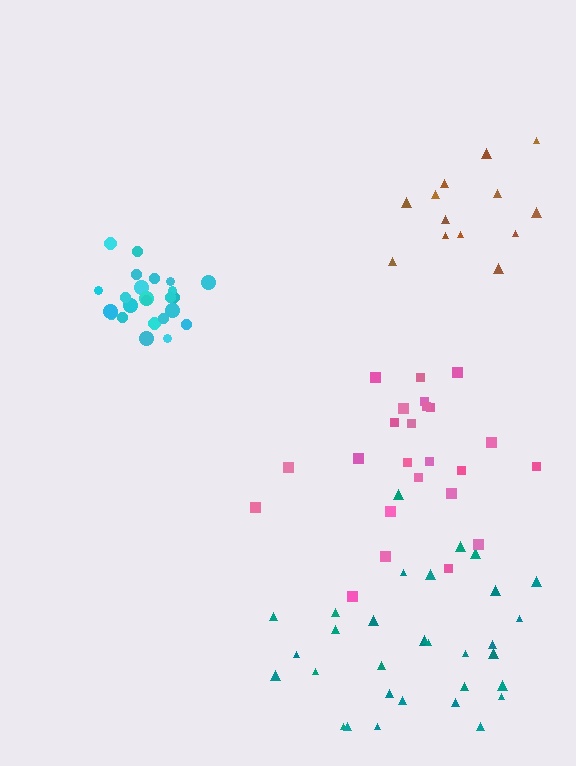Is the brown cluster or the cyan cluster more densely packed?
Cyan.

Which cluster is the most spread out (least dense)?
Brown.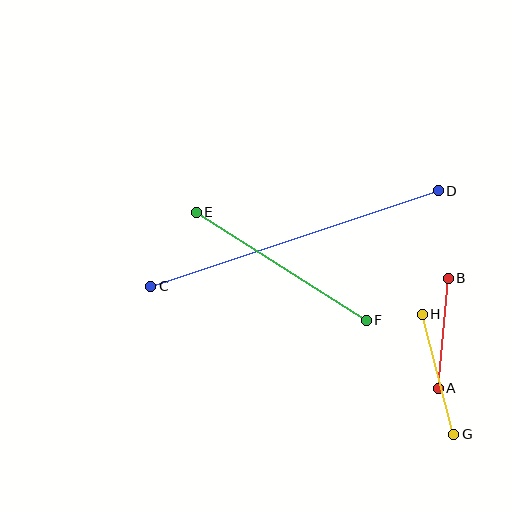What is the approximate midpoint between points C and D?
The midpoint is at approximately (294, 239) pixels.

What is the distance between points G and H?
The distance is approximately 124 pixels.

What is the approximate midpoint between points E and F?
The midpoint is at approximately (281, 266) pixels.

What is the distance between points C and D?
The distance is approximately 303 pixels.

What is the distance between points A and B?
The distance is approximately 110 pixels.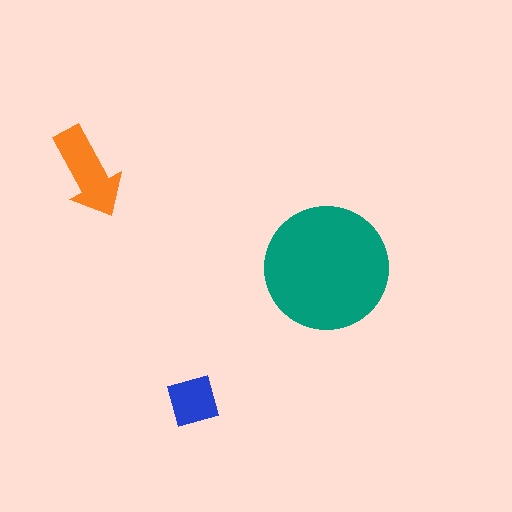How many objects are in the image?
There are 3 objects in the image.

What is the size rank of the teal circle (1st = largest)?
1st.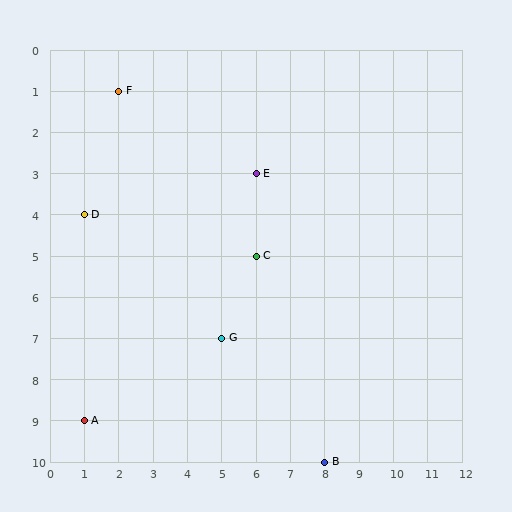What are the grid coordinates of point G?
Point G is at grid coordinates (5, 7).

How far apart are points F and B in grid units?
Points F and B are 6 columns and 9 rows apart (about 10.8 grid units diagonally).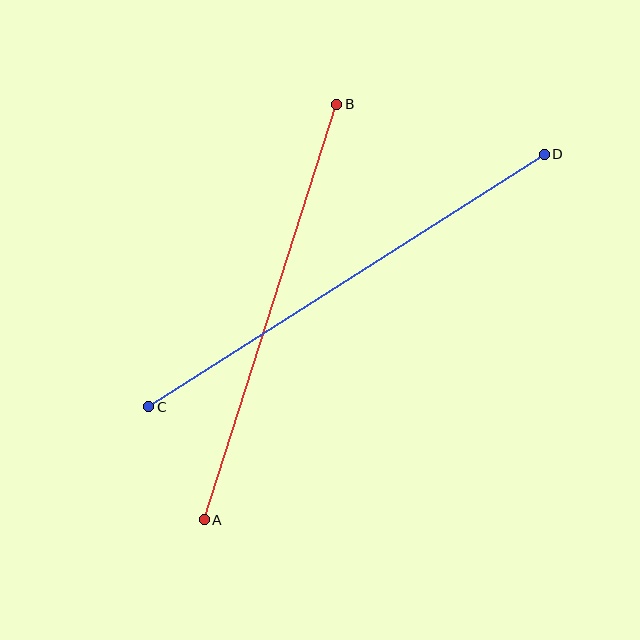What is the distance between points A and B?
The distance is approximately 436 pixels.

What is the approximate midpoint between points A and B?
The midpoint is at approximately (270, 312) pixels.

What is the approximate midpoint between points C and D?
The midpoint is at approximately (347, 281) pixels.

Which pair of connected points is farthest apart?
Points C and D are farthest apart.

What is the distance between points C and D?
The distance is approximately 469 pixels.